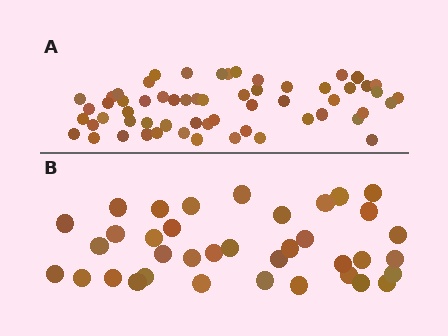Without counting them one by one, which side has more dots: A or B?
Region A (the top region) has more dots.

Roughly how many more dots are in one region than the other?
Region A has approximately 20 more dots than region B.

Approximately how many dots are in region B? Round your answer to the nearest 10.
About 40 dots. (The exact count is 37, which rounds to 40.)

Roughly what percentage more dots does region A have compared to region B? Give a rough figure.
About 60% more.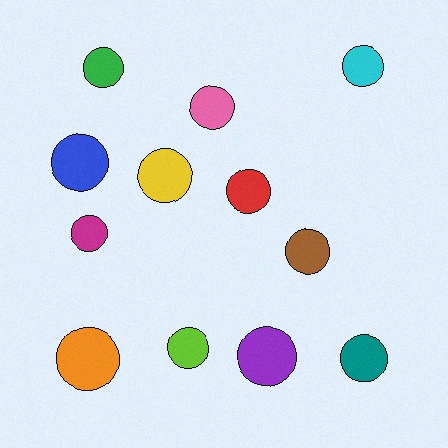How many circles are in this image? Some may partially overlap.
There are 12 circles.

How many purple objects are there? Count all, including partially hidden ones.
There is 1 purple object.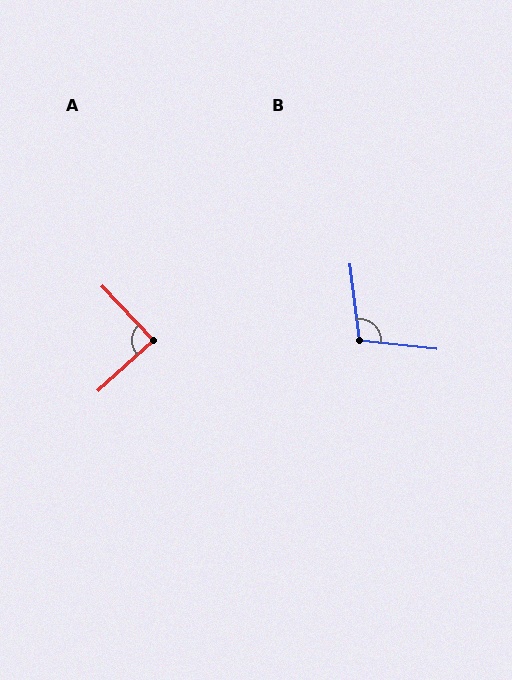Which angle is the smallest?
A, at approximately 88 degrees.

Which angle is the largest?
B, at approximately 103 degrees.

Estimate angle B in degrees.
Approximately 103 degrees.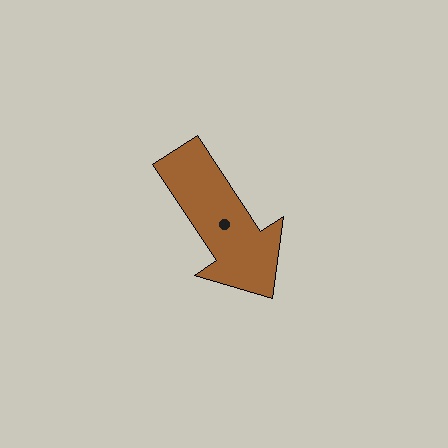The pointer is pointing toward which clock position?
Roughly 5 o'clock.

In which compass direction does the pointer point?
Southeast.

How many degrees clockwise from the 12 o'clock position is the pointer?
Approximately 147 degrees.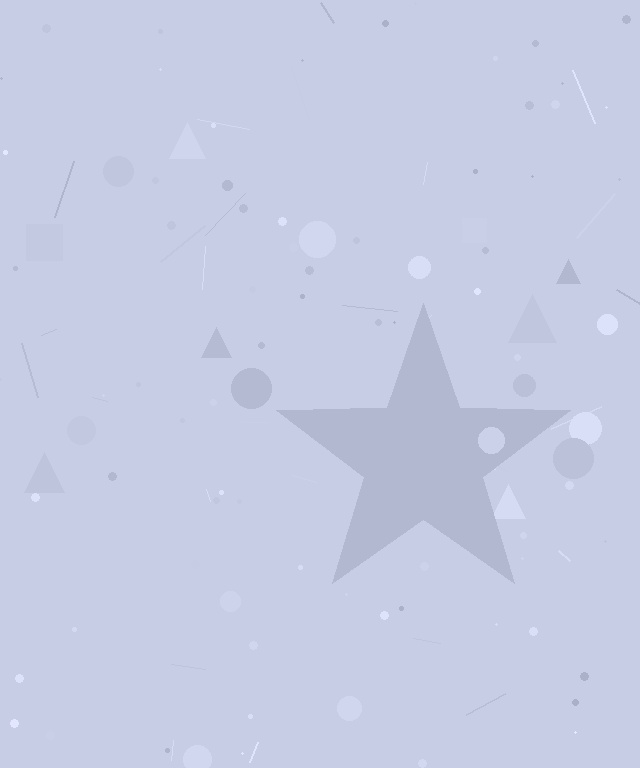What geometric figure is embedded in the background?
A star is embedded in the background.